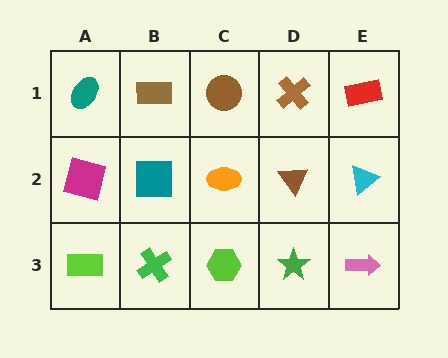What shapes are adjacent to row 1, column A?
A magenta square (row 2, column A), a brown rectangle (row 1, column B).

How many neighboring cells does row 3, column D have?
3.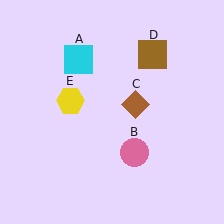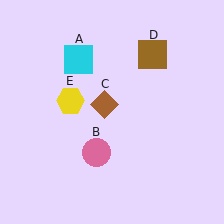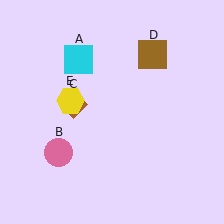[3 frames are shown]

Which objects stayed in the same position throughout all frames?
Cyan square (object A) and brown square (object D) and yellow hexagon (object E) remained stationary.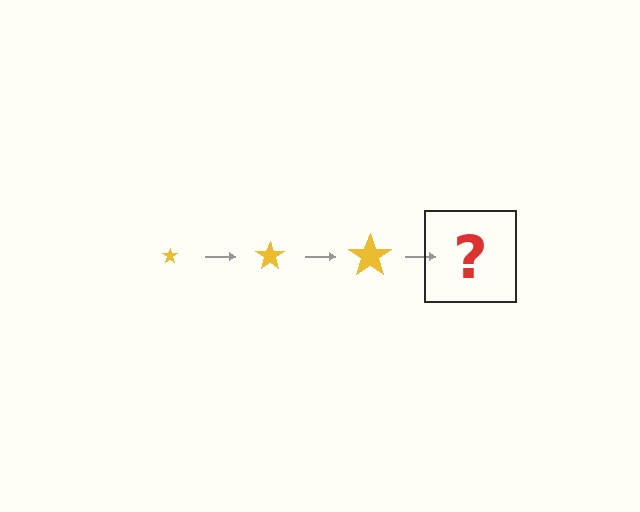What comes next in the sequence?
The next element should be a yellow star, larger than the previous one.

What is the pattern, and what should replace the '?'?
The pattern is that the star gets progressively larger each step. The '?' should be a yellow star, larger than the previous one.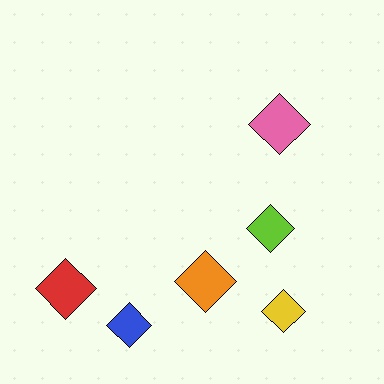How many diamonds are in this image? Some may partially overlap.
There are 6 diamonds.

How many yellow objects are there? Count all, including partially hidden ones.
There is 1 yellow object.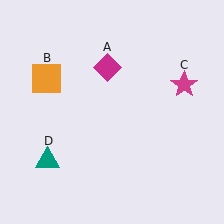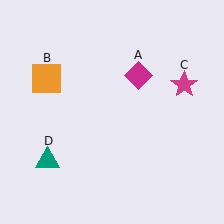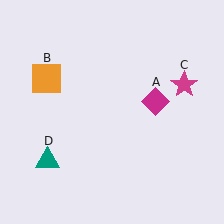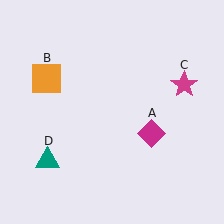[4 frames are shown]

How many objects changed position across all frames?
1 object changed position: magenta diamond (object A).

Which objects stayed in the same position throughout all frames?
Orange square (object B) and magenta star (object C) and teal triangle (object D) remained stationary.